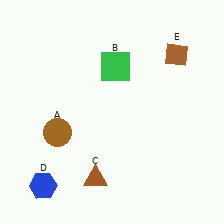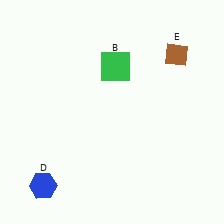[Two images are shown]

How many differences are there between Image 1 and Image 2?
There are 2 differences between the two images.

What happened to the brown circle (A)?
The brown circle (A) was removed in Image 2. It was in the bottom-left area of Image 1.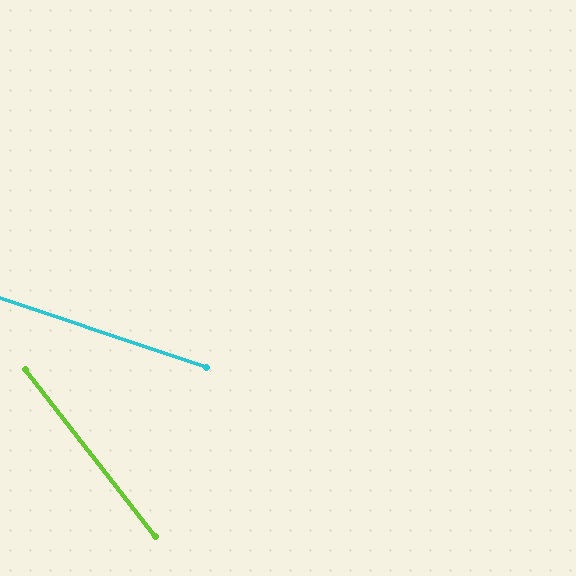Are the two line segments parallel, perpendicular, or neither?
Neither parallel nor perpendicular — they differ by about 33°.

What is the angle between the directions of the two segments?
Approximately 33 degrees.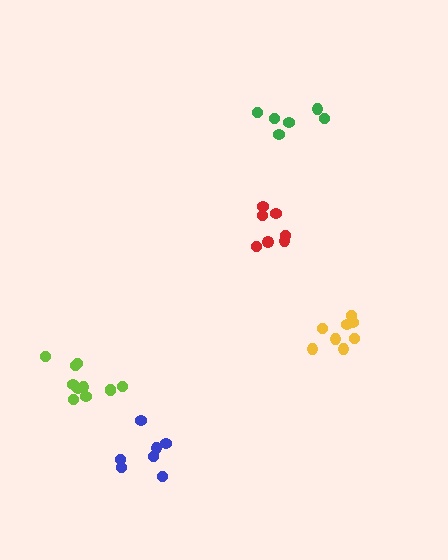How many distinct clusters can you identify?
There are 5 distinct clusters.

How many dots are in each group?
Group 1: 7 dots, Group 2: 8 dots, Group 3: 6 dots, Group 4: 7 dots, Group 5: 11 dots (39 total).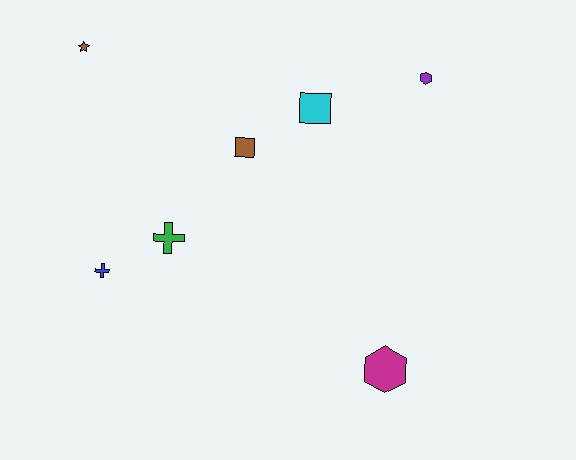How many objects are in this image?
There are 7 objects.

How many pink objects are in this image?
There are no pink objects.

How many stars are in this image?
There is 1 star.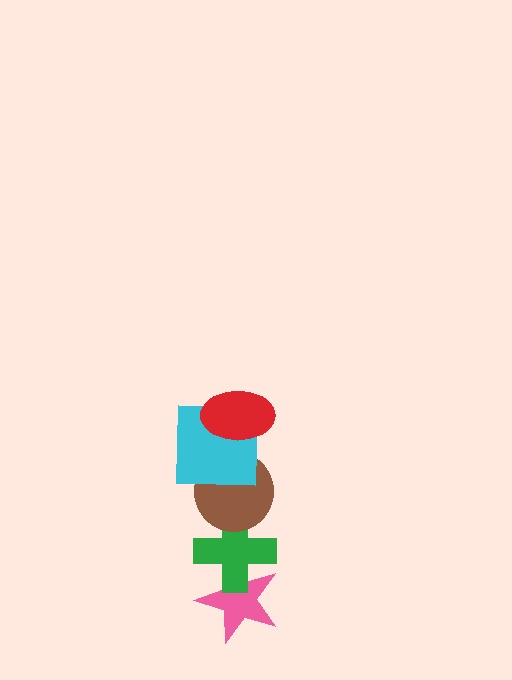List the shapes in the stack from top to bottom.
From top to bottom: the red ellipse, the cyan square, the brown circle, the green cross, the pink star.